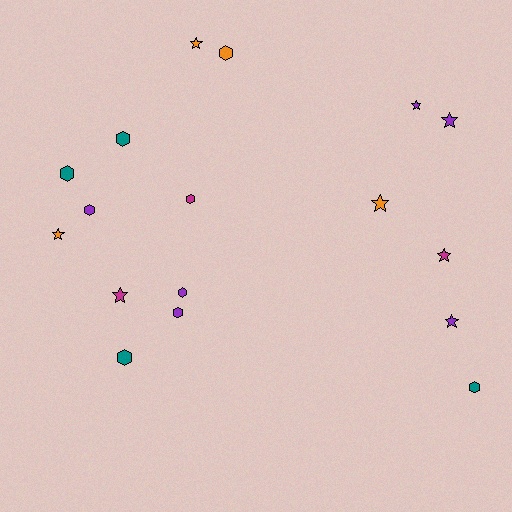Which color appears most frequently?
Purple, with 6 objects.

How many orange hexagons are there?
There is 1 orange hexagon.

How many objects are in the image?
There are 17 objects.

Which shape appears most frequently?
Hexagon, with 9 objects.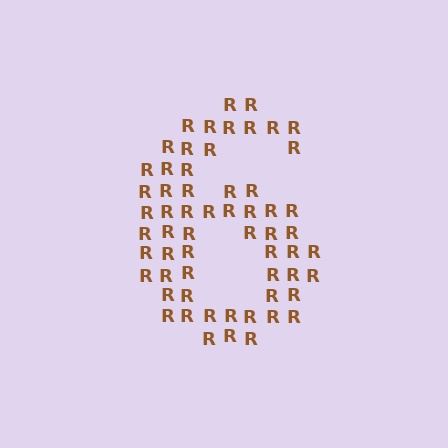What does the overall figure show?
The overall figure shows the digit 6.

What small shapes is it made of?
It is made of small letter R's.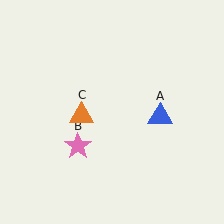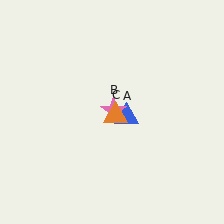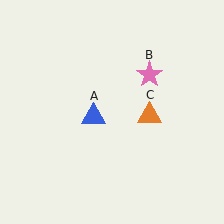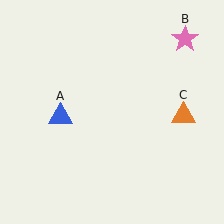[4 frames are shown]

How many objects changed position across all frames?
3 objects changed position: blue triangle (object A), pink star (object B), orange triangle (object C).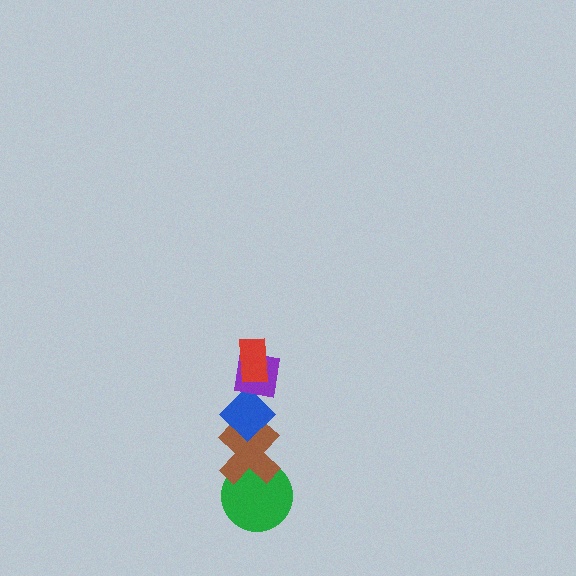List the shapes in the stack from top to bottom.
From top to bottom: the red rectangle, the purple square, the blue diamond, the brown cross, the green circle.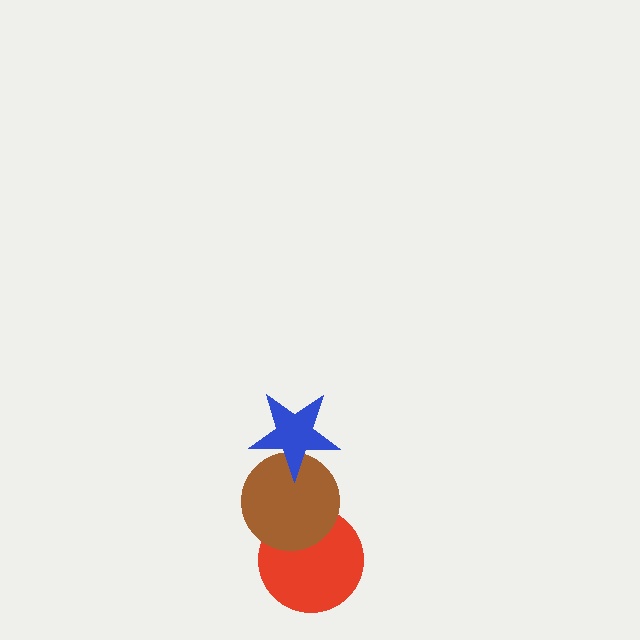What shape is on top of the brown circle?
The blue star is on top of the brown circle.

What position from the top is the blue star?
The blue star is 1st from the top.